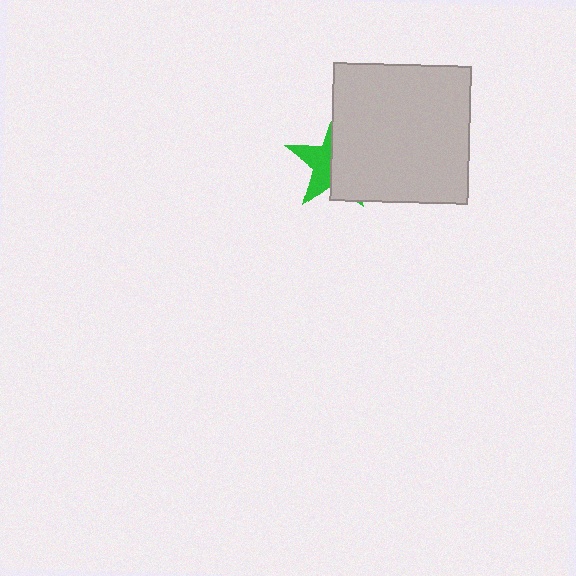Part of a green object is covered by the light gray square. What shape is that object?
It is a star.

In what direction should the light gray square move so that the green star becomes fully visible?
The light gray square should move right. That is the shortest direction to clear the overlap and leave the green star fully visible.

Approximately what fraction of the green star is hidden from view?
Roughly 56% of the green star is hidden behind the light gray square.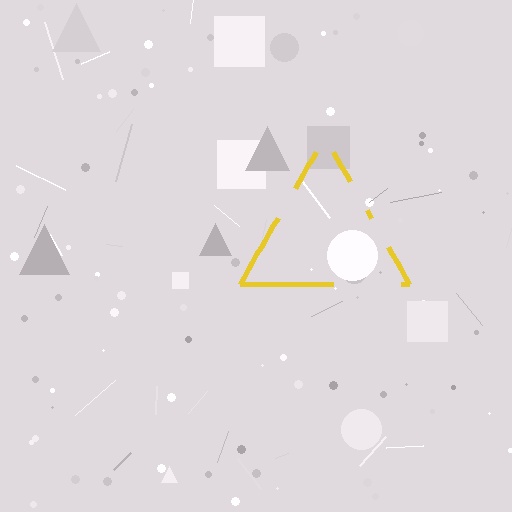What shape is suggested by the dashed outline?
The dashed outline suggests a triangle.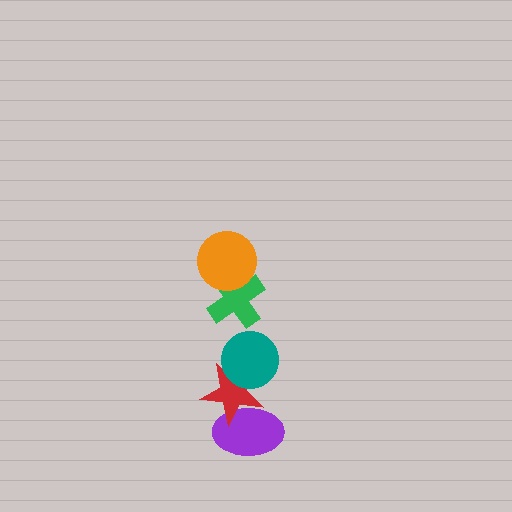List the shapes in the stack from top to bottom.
From top to bottom: the orange circle, the green cross, the teal circle, the red star, the purple ellipse.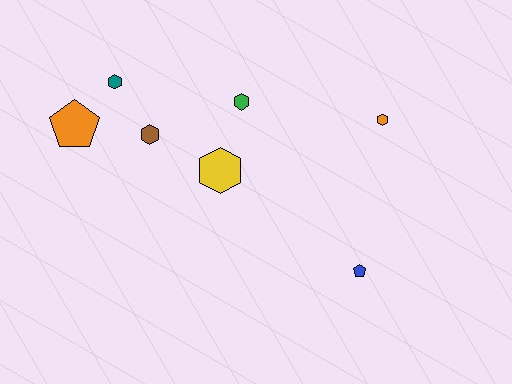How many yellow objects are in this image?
There is 1 yellow object.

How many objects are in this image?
There are 7 objects.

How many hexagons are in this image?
There are 5 hexagons.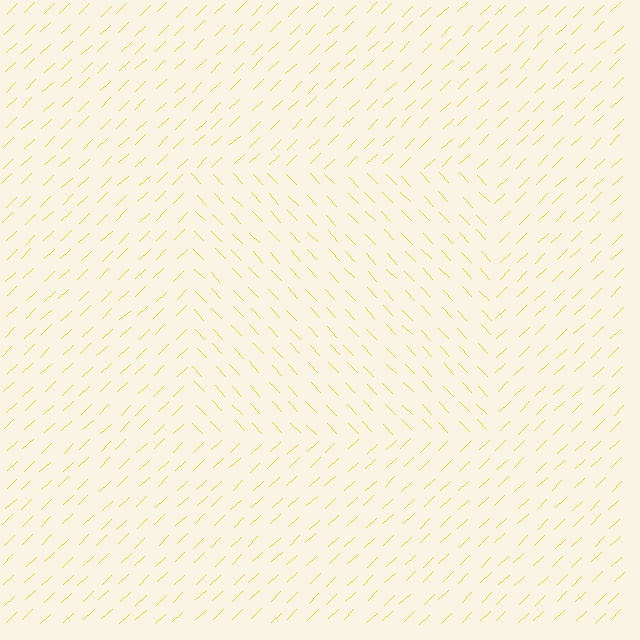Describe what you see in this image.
The image is filled with small yellow line segments. A rectangle region in the image has lines oriented differently from the surrounding lines, creating a visible texture boundary.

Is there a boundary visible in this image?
Yes, there is a texture boundary formed by a change in line orientation.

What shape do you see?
I see a rectangle.